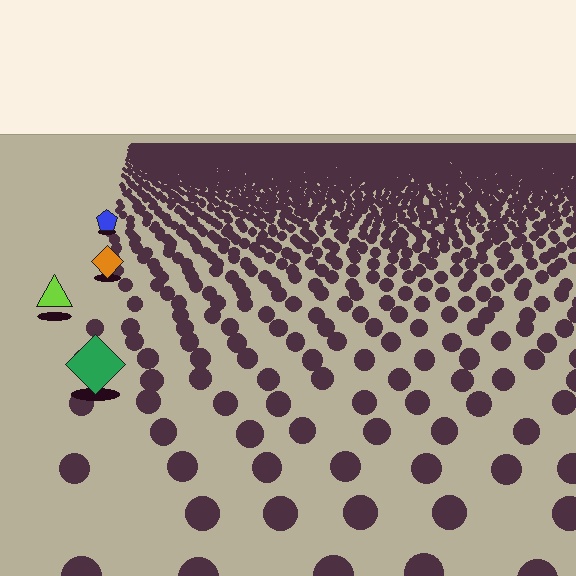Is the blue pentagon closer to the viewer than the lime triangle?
No. The lime triangle is closer — you can tell from the texture gradient: the ground texture is coarser near it.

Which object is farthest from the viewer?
The blue pentagon is farthest from the viewer. It appears smaller and the ground texture around it is denser.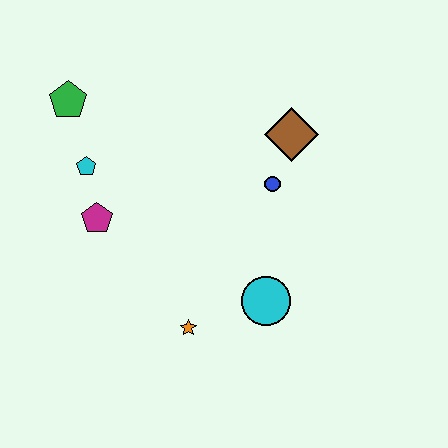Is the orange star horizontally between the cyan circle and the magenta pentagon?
Yes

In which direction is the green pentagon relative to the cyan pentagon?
The green pentagon is above the cyan pentagon.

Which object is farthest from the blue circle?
The green pentagon is farthest from the blue circle.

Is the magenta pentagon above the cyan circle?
Yes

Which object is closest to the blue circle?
The brown diamond is closest to the blue circle.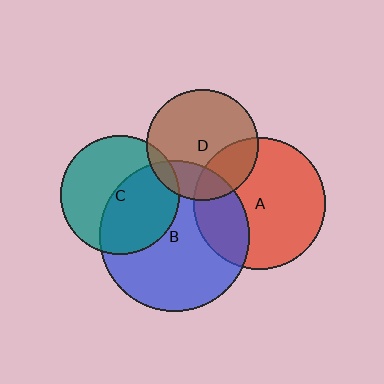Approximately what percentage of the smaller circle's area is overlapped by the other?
Approximately 25%.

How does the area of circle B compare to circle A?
Approximately 1.3 times.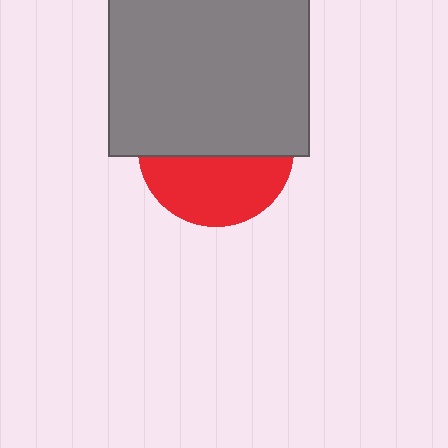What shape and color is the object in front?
The object in front is a gray square.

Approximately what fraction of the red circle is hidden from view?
Roughly 57% of the red circle is hidden behind the gray square.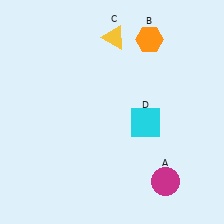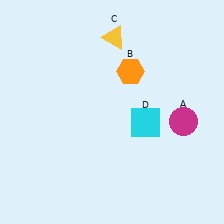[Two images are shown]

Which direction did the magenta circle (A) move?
The magenta circle (A) moved up.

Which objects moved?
The objects that moved are: the magenta circle (A), the orange hexagon (B).